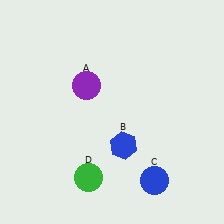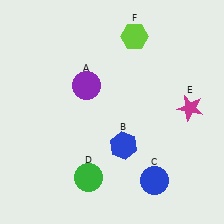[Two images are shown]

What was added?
A magenta star (E), a lime hexagon (F) were added in Image 2.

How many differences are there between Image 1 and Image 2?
There are 2 differences between the two images.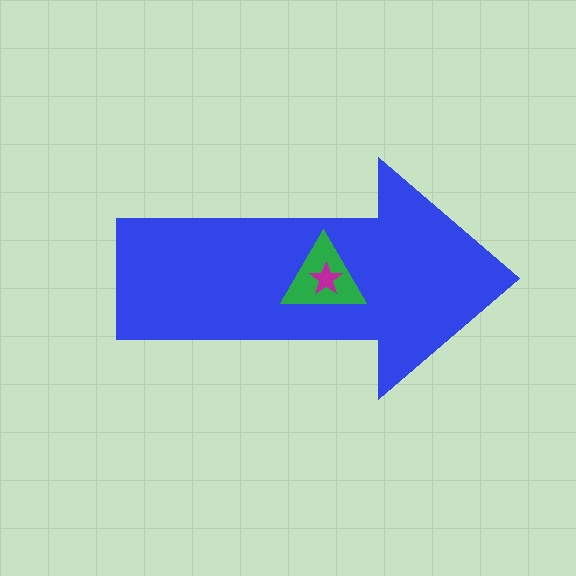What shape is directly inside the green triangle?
The magenta star.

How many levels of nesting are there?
3.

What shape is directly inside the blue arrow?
The green triangle.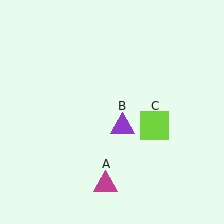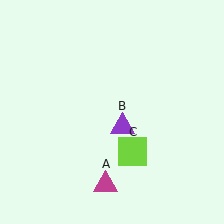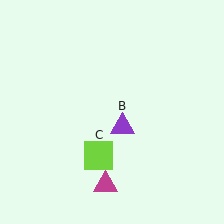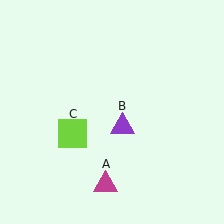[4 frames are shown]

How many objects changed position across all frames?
1 object changed position: lime square (object C).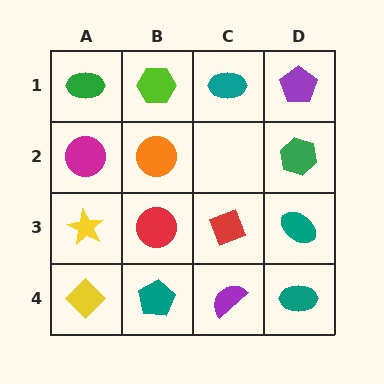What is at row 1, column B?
A lime hexagon.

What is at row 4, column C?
A purple semicircle.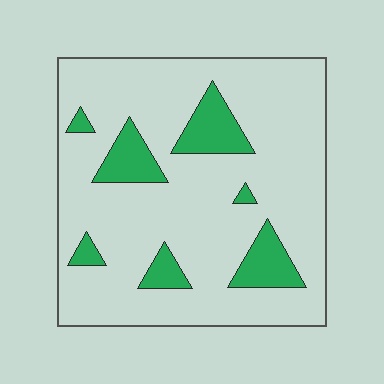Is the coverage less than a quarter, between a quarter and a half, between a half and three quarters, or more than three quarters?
Less than a quarter.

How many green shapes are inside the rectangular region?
7.